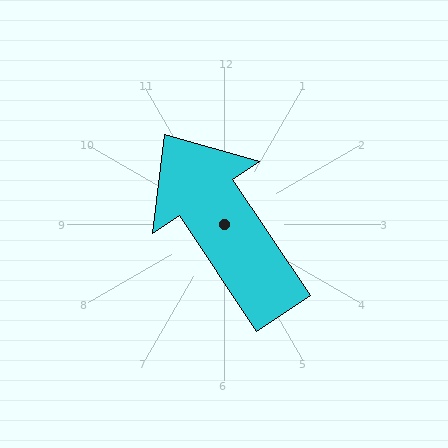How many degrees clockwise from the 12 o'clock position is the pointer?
Approximately 326 degrees.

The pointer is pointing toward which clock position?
Roughly 11 o'clock.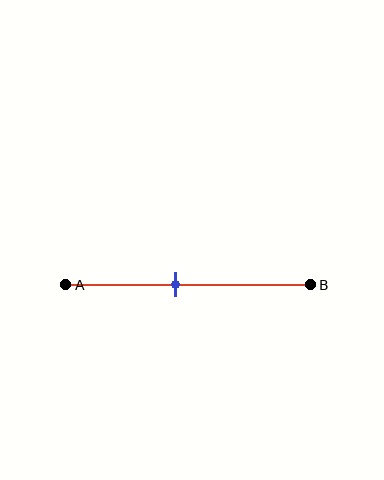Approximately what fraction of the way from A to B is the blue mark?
The blue mark is approximately 45% of the way from A to B.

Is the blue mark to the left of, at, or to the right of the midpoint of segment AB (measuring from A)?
The blue mark is to the left of the midpoint of segment AB.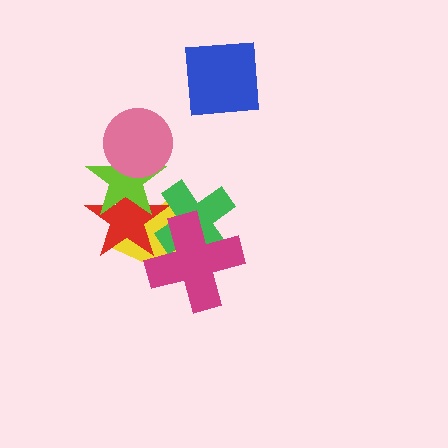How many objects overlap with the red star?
4 objects overlap with the red star.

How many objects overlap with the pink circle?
1 object overlaps with the pink circle.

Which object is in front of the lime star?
The pink circle is in front of the lime star.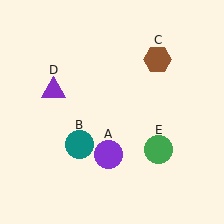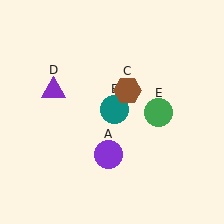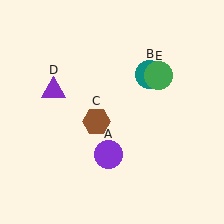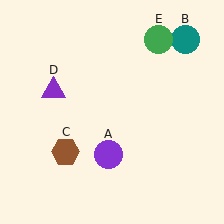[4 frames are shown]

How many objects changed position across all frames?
3 objects changed position: teal circle (object B), brown hexagon (object C), green circle (object E).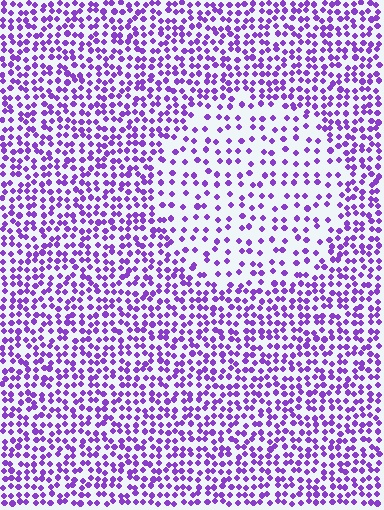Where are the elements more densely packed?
The elements are more densely packed outside the circle boundary.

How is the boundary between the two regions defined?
The boundary is defined by a change in element density (approximately 2.1x ratio). All elements are the same color, size, and shape.